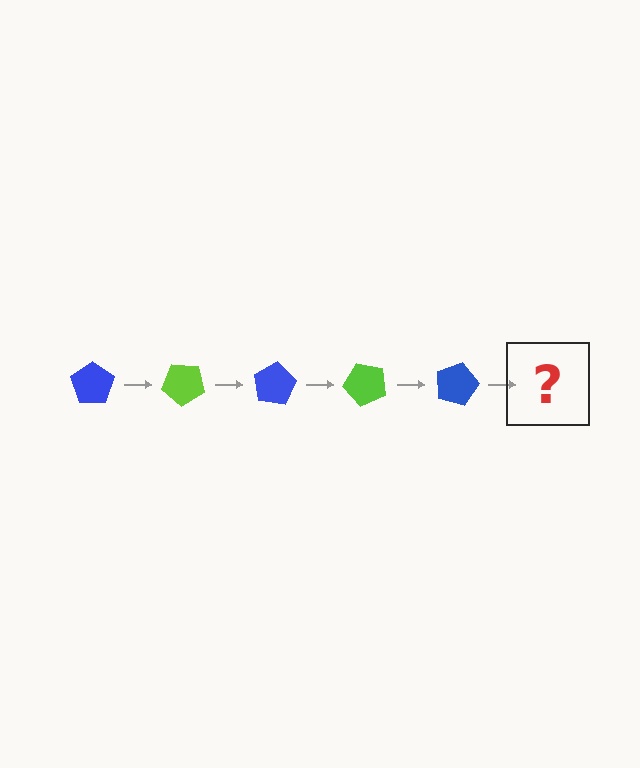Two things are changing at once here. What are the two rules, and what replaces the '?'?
The two rules are that it rotates 40 degrees each step and the color cycles through blue and lime. The '?' should be a lime pentagon, rotated 200 degrees from the start.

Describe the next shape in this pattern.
It should be a lime pentagon, rotated 200 degrees from the start.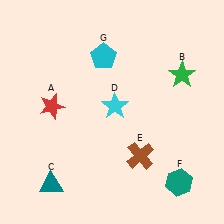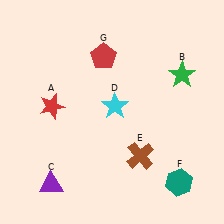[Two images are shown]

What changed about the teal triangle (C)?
In Image 1, C is teal. In Image 2, it changed to purple.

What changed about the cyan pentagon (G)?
In Image 1, G is cyan. In Image 2, it changed to red.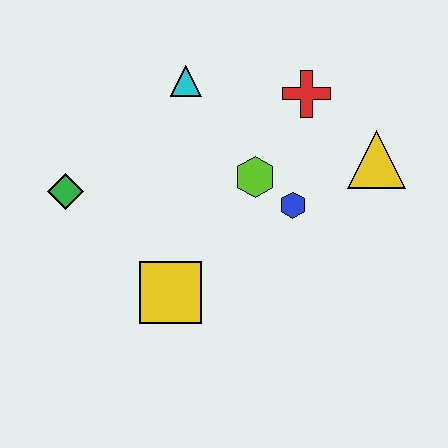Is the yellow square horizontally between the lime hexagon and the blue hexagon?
No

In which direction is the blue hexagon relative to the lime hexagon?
The blue hexagon is to the right of the lime hexagon.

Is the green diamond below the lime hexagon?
Yes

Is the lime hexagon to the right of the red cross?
No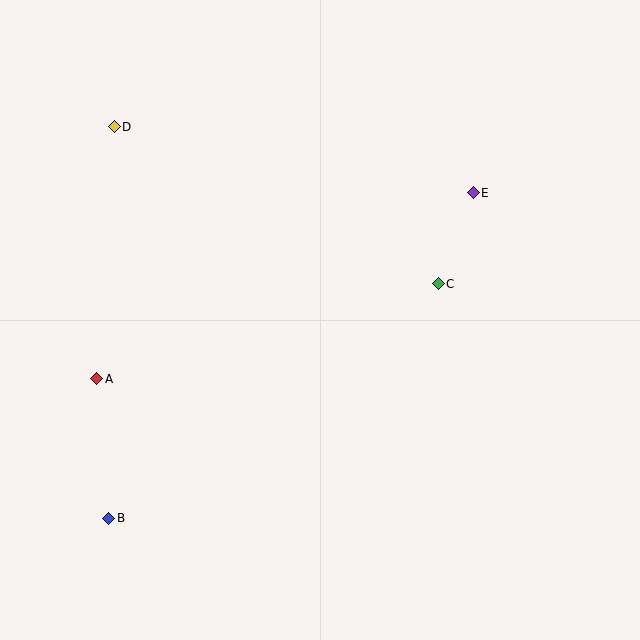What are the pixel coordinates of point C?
Point C is at (438, 284).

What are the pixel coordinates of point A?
Point A is at (97, 379).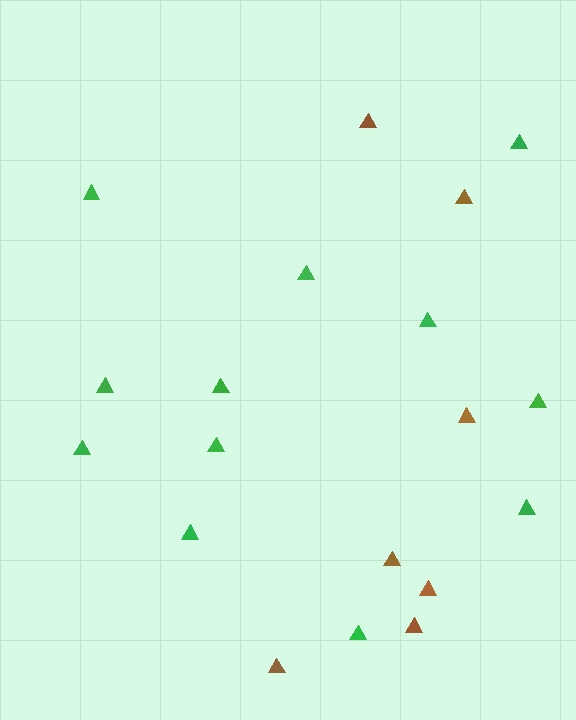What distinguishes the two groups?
There are 2 groups: one group of brown triangles (7) and one group of green triangles (12).